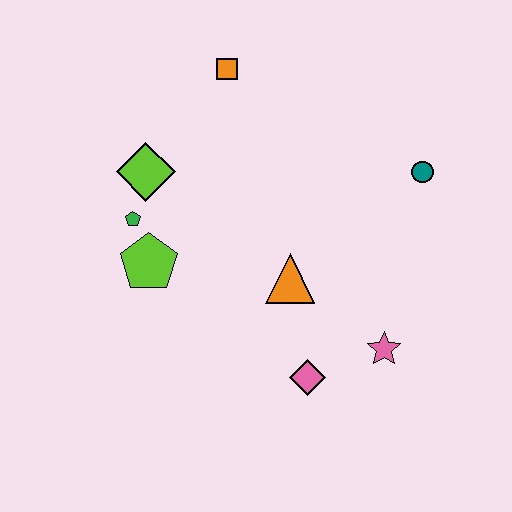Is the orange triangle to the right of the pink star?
No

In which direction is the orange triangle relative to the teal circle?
The orange triangle is to the left of the teal circle.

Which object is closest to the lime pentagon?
The green pentagon is closest to the lime pentagon.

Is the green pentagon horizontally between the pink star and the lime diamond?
No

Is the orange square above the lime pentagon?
Yes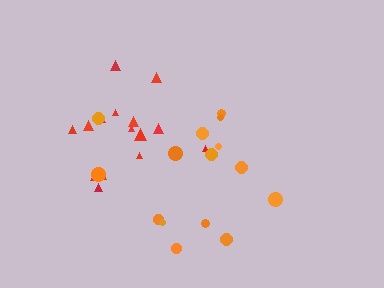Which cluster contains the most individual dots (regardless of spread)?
Red (15).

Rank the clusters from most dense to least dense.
red, orange.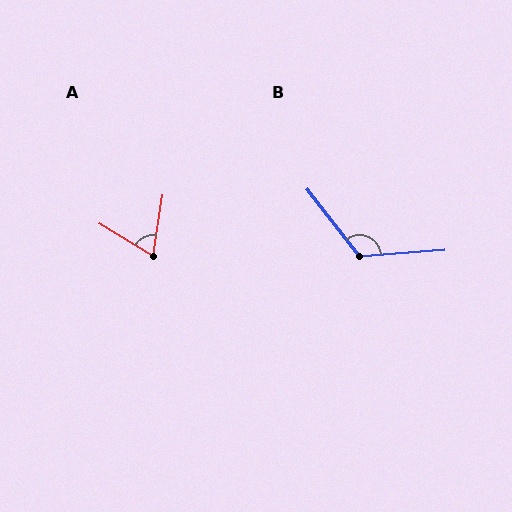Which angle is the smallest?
A, at approximately 68 degrees.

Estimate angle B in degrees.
Approximately 123 degrees.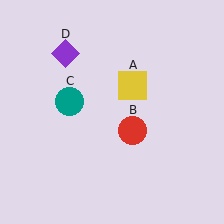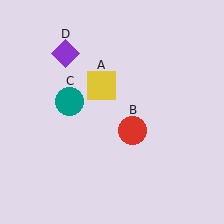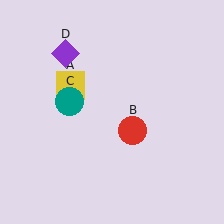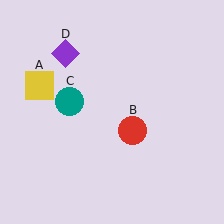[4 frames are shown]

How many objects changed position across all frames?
1 object changed position: yellow square (object A).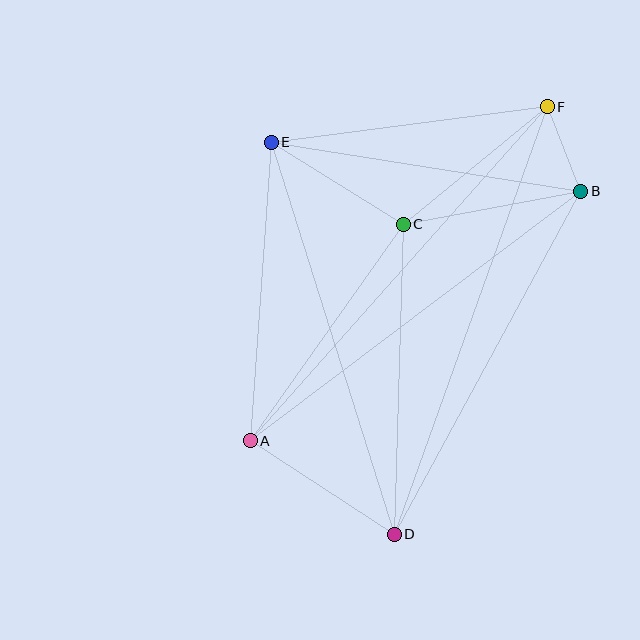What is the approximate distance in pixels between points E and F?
The distance between E and F is approximately 278 pixels.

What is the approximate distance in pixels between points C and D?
The distance between C and D is approximately 310 pixels.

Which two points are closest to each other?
Points B and F are closest to each other.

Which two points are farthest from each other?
Points D and F are farthest from each other.